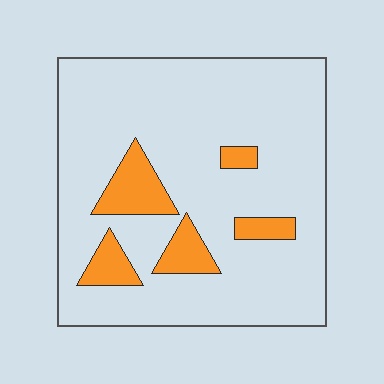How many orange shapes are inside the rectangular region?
5.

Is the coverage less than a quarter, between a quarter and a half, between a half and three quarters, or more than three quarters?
Less than a quarter.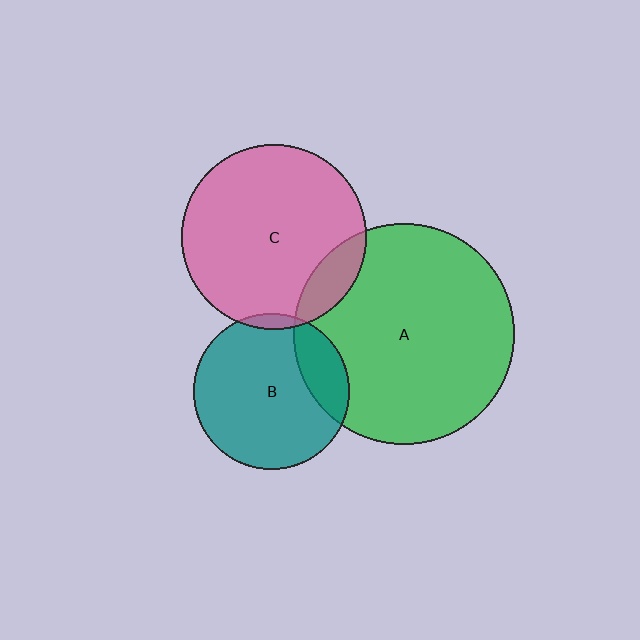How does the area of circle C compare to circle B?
Approximately 1.4 times.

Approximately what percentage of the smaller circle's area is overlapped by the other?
Approximately 5%.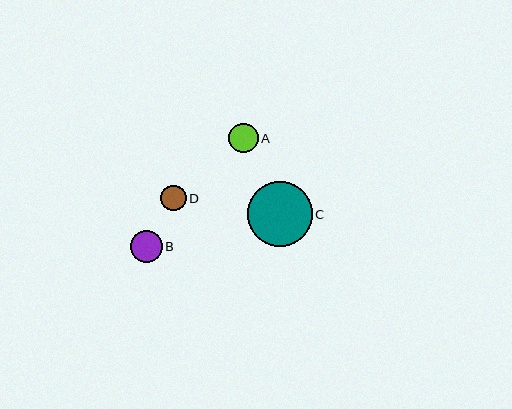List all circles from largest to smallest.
From largest to smallest: C, B, A, D.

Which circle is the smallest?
Circle D is the smallest with a size of approximately 25 pixels.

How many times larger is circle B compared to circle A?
Circle B is approximately 1.1 times the size of circle A.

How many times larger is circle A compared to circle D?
Circle A is approximately 1.2 times the size of circle D.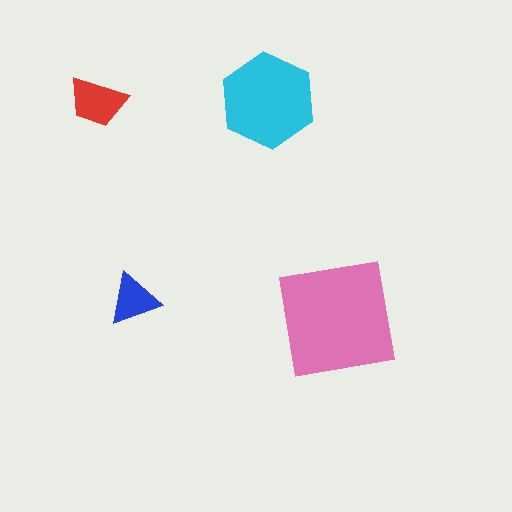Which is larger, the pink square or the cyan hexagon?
The pink square.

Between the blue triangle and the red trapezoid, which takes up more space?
The red trapezoid.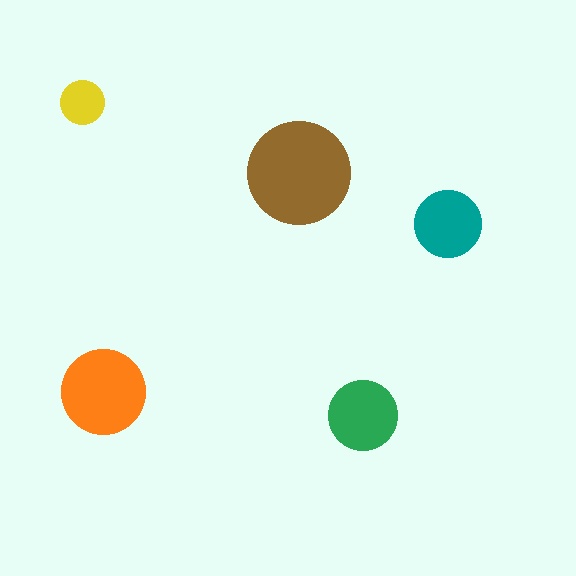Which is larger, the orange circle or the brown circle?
The brown one.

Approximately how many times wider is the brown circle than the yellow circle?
About 2.5 times wider.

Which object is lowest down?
The green circle is bottommost.